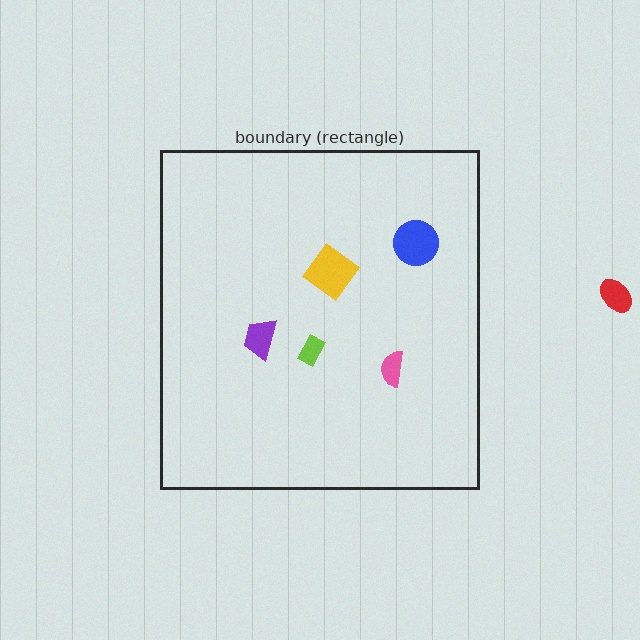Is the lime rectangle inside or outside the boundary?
Inside.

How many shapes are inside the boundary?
5 inside, 1 outside.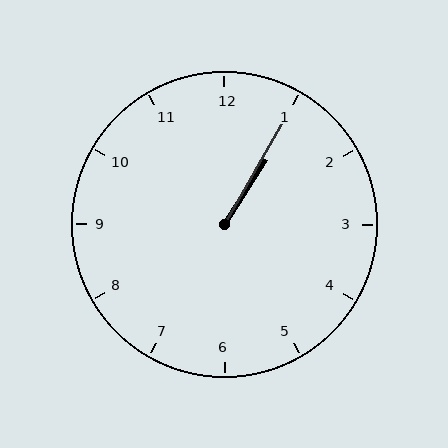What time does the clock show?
1:05.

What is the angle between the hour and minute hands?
Approximately 2 degrees.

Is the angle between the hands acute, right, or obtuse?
It is acute.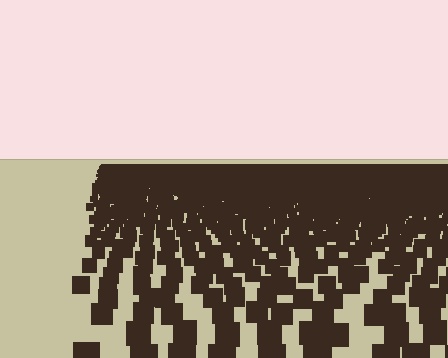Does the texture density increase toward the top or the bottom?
Density increases toward the top.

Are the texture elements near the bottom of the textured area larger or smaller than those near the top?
Larger. Near the bottom, elements are closer to the viewer and appear at a bigger on-screen size.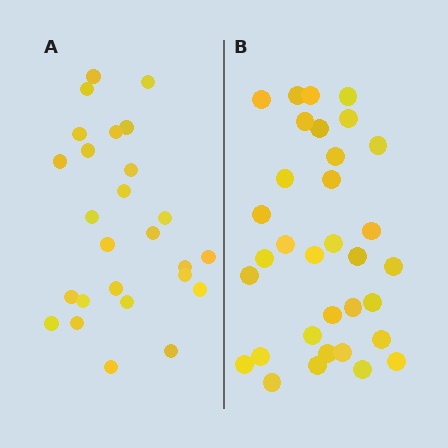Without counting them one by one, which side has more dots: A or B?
Region B (the right region) has more dots.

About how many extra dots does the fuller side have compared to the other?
Region B has roughly 8 or so more dots than region A.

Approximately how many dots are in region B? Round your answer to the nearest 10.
About 30 dots. (The exact count is 33, which rounds to 30.)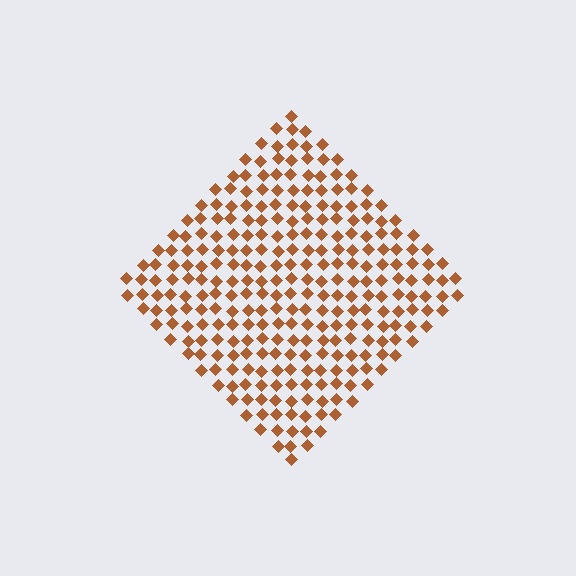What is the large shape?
The large shape is a diamond.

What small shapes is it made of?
It is made of small diamonds.